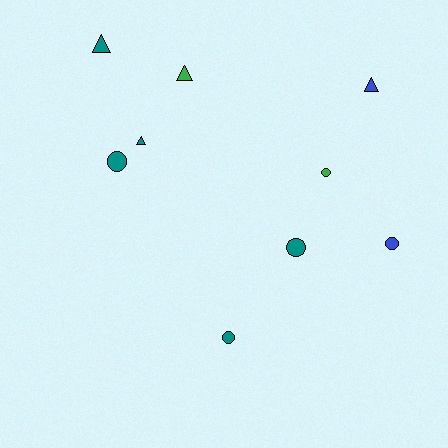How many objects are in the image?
There are 9 objects.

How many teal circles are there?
There are 3 teal circles.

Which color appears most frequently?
Teal, with 5 objects.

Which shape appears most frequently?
Circle, with 5 objects.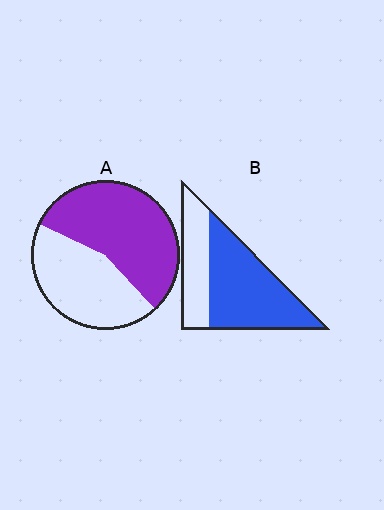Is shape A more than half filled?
Yes.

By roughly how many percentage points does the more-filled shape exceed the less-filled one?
By roughly 10 percentage points (B over A).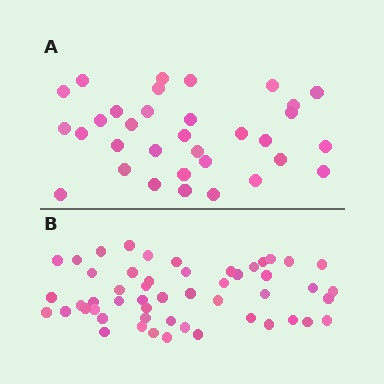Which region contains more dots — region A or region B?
Region B (the bottom region) has more dots.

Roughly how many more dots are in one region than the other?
Region B has approximately 20 more dots than region A.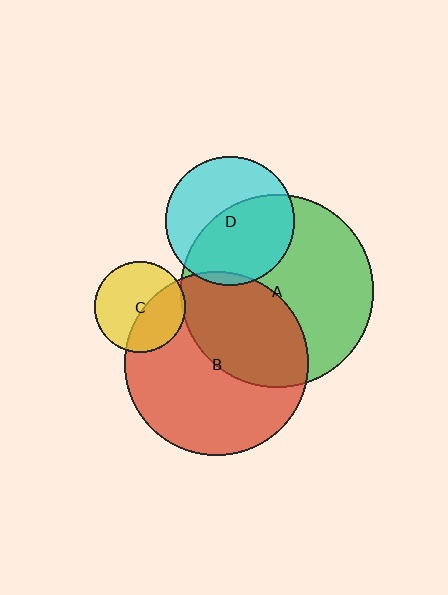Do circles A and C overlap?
Yes.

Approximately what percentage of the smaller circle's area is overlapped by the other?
Approximately 5%.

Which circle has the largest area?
Circle A (green).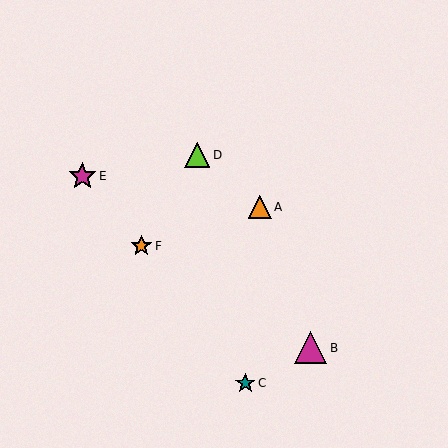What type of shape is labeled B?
Shape B is a magenta triangle.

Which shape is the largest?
The magenta triangle (labeled B) is the largest.